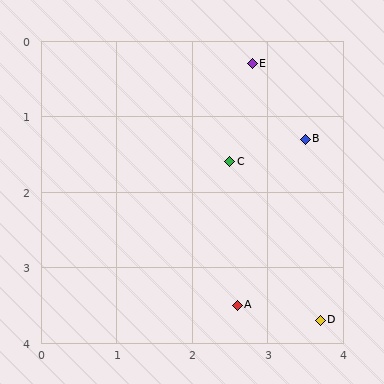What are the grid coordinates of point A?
Point A is at approximately (2.6, 3.5).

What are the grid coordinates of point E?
Point E is at approximately (2.8, 0.3).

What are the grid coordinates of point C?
Point C is at approximately (2.5, 1.6).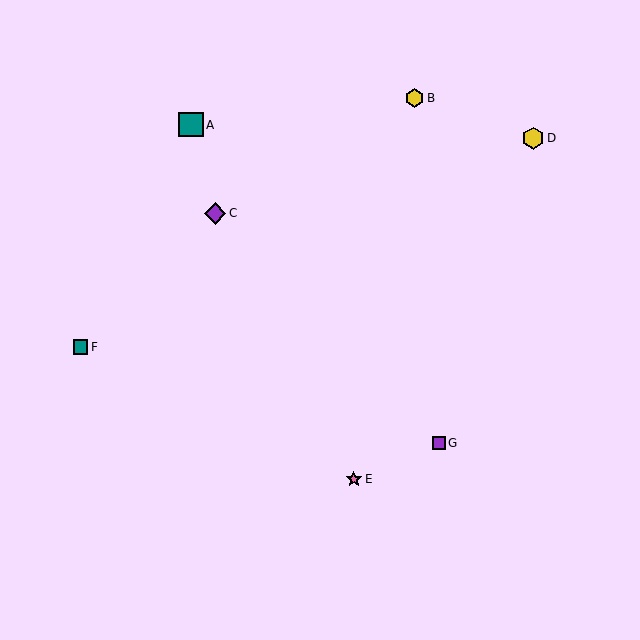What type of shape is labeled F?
Shape F is a teal square.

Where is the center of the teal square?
The center of the teal square is at (80, 347).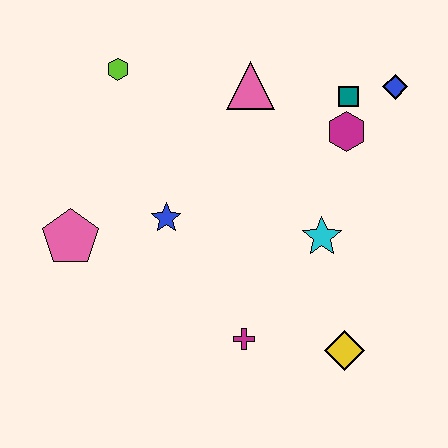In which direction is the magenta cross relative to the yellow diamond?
The magenta cross is to the left of the yellow diamond.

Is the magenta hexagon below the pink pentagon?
No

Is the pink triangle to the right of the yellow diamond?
No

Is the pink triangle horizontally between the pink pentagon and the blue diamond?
Yes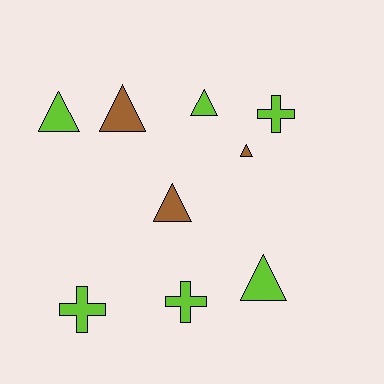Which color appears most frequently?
Lime, with 6 objects.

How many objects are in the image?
There are 9 objects.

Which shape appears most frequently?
Triangle, with 6 objects.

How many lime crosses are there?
There are 3 lime crosses.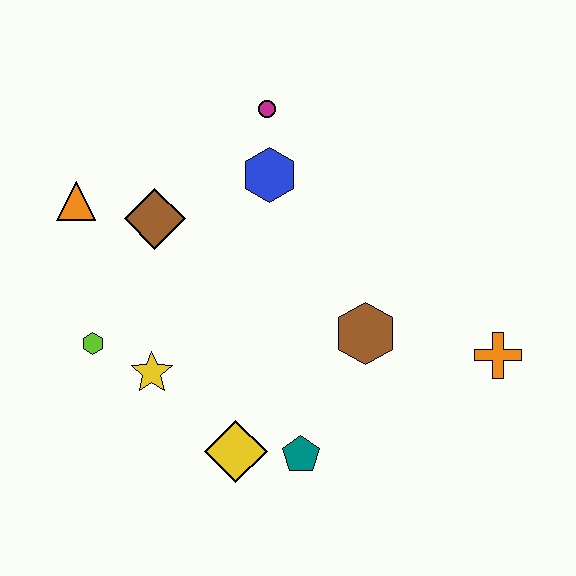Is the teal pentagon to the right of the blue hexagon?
Yes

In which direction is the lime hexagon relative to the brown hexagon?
The lime hexagon is to the left of the brown hexagon.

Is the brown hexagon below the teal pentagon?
No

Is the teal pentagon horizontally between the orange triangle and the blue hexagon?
No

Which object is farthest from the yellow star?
The orange cross is farthest from the yellow star.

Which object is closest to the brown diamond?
The orange triangle is closest to the brown diamond.